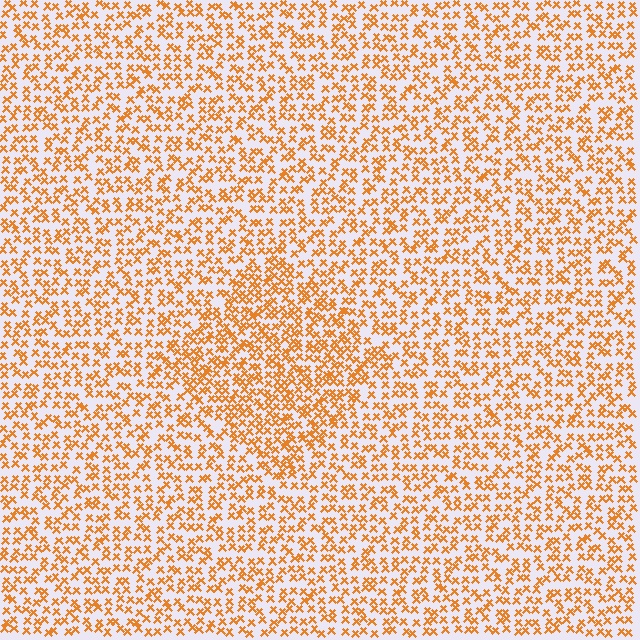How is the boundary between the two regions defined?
The boundary is defined by a change in element density (approximately 1.6x ratio). All elements are the same color, size, and shape.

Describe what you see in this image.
The image contains small orange elements arranged at two different densities. A diamond-shaped region is visible where the elements are more densely packed than the surrounding area.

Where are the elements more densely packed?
The elements are more densely packed inside the diamond boundary.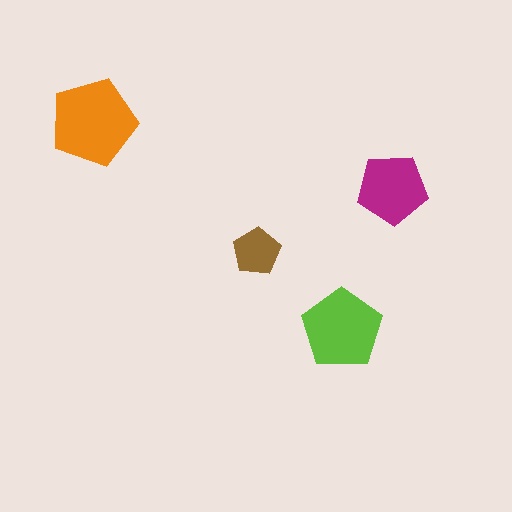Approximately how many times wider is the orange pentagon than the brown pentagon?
About 2 times wider.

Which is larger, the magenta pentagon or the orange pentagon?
The orange one.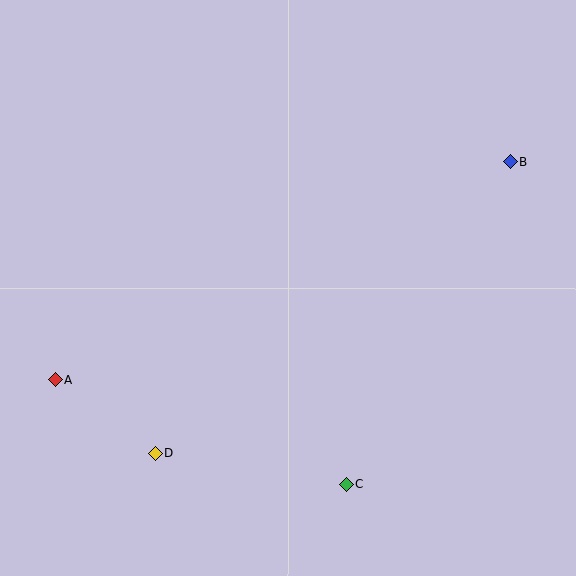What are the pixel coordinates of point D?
Point D is at (155, 453).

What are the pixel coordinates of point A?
Point A is at (55, 379).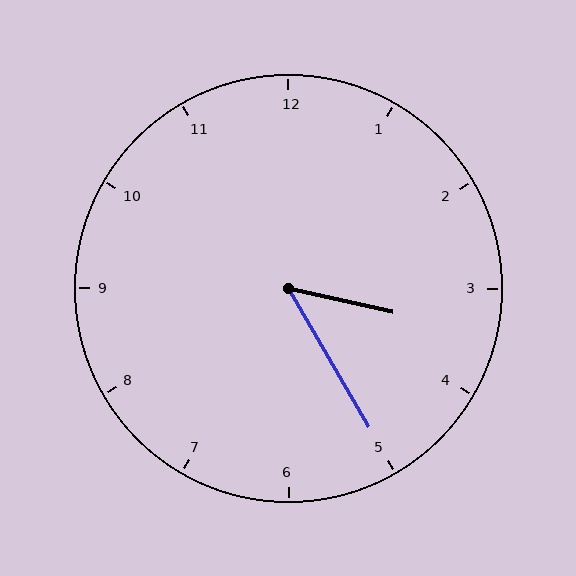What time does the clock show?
3:25.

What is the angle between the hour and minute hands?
Approximately 48 degrees.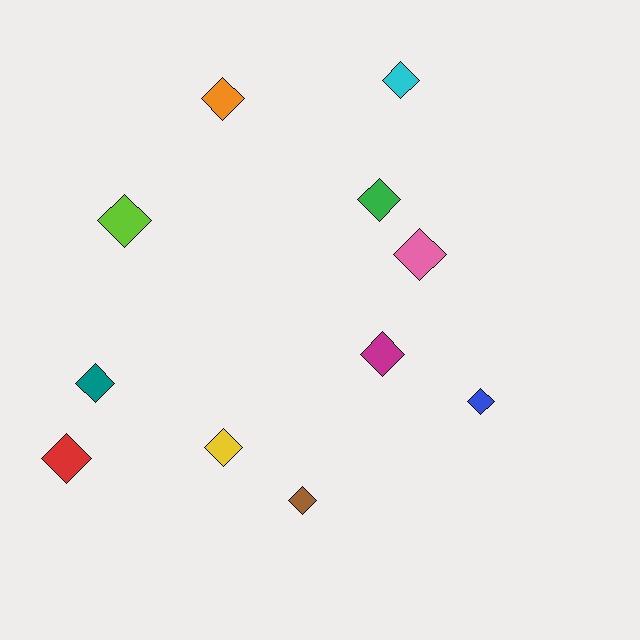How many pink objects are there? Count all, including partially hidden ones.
There is 1 pink object.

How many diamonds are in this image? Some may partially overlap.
There are 11 diamonds.